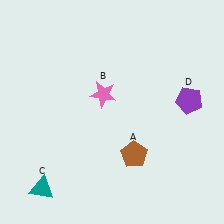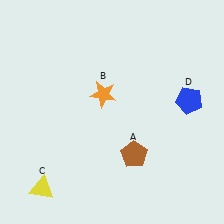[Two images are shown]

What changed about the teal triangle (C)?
In Image 1, C is teal. In Image 2, it changed to yellow.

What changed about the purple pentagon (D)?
In Image 1, D is purple. In Image 2, it changed to blue.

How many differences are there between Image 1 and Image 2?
There are 3 differences between the two images.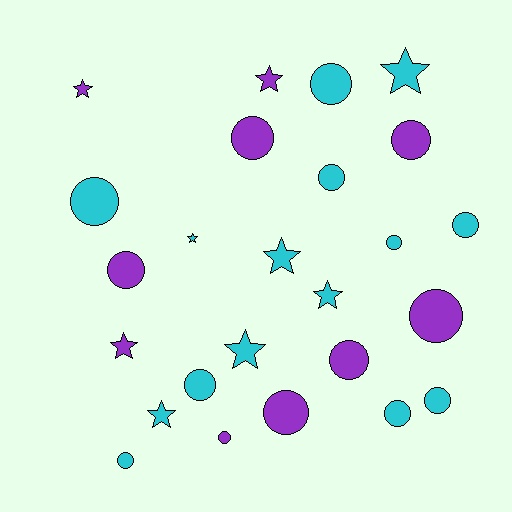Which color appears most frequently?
Cyan, with 15 objects.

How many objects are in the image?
There are 25 objects.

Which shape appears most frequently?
Circle, with 16 objects.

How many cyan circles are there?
There are 9 cyan circles.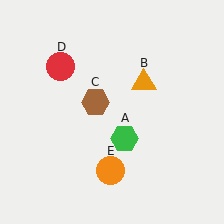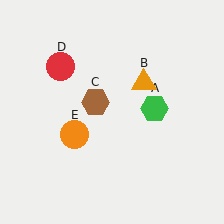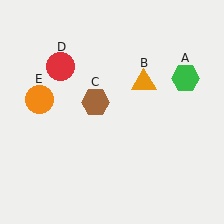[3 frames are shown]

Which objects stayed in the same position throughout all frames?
Orange triangle (object B) and brown hexagon (object C) and red circle (object D) remained stationary.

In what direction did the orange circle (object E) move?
The orange circle (object E) moved up and to the left.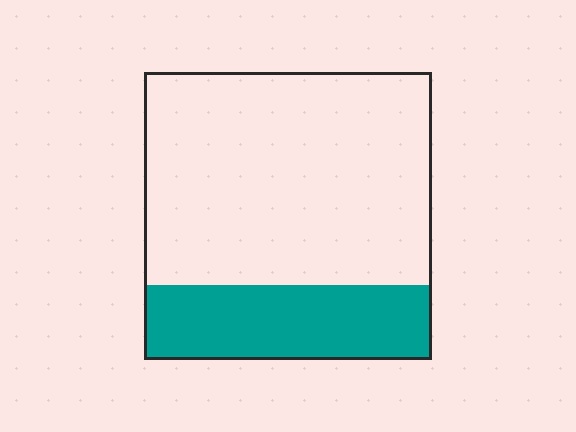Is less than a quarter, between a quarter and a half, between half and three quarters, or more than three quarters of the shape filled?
Between a quarter and a half.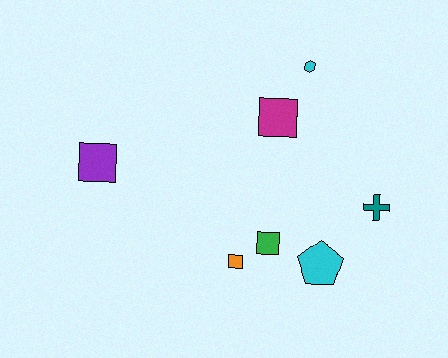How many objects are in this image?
There are 7 objects.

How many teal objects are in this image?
There is 1 teal object.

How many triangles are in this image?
There are no triangles.